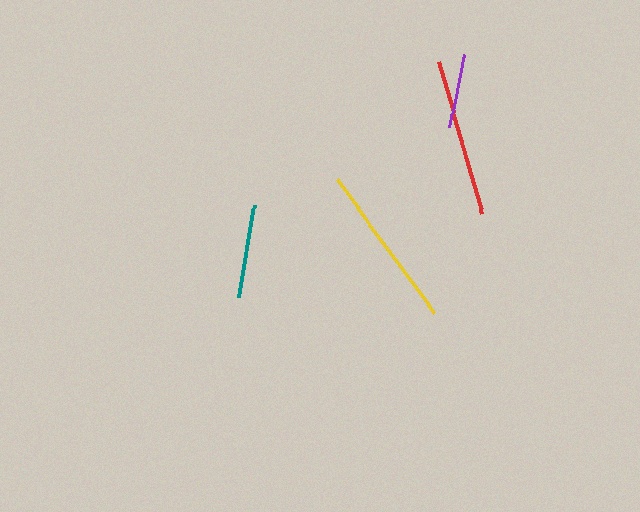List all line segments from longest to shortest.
From longest to shortest: yellow, red, teal, purple.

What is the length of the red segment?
The red segment is approximately 157 pixels long.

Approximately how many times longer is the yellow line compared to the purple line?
The yellow line is approximately 2.2 times the length of the purple line.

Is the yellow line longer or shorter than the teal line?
The yellow line is longer than the teal line.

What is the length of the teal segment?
The teal segment is approximately 94 pixels long.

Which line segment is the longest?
The yellow line is the longest at approximately 166 pixels.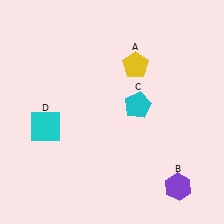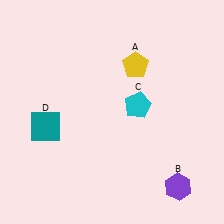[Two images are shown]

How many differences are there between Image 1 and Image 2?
There is 1 difference between the two images.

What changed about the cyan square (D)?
In Image 1, D is cyan. In Image 2, it changed to teal.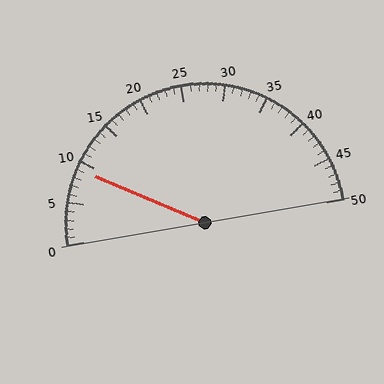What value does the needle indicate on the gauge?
The needle indicates approximately 9.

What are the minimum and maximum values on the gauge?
The gauge ranges from 0 to 50.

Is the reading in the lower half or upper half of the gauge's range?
The reading is in the lower half of the range (0 to 50).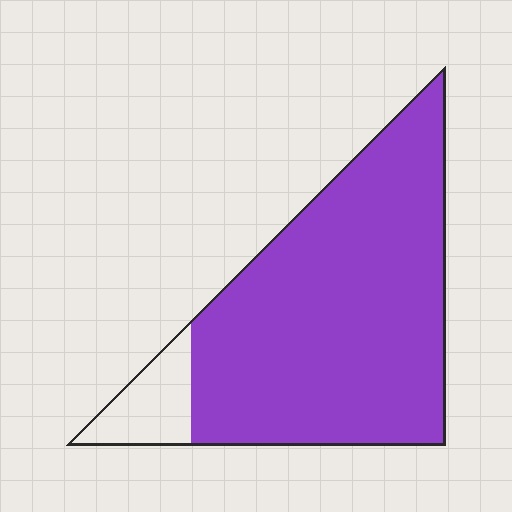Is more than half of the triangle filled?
Yes.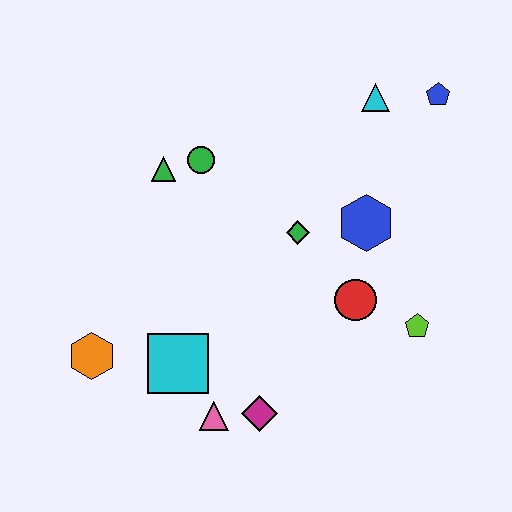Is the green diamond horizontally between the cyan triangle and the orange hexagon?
Yes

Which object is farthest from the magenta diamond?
The blue pentagon is farthest from the magenta diamond.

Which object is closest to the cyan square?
The pink triangle is closest to the cyan square.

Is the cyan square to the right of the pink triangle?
No